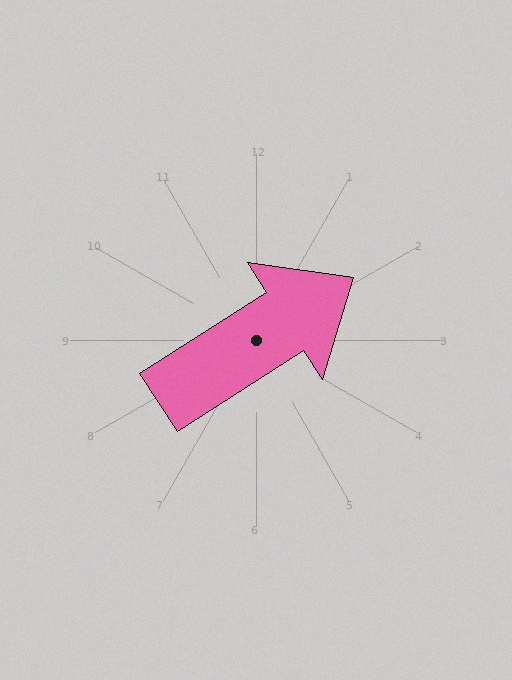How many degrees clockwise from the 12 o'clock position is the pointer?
Approximately 57 degrees.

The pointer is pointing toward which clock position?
Roughly 2 o'clock.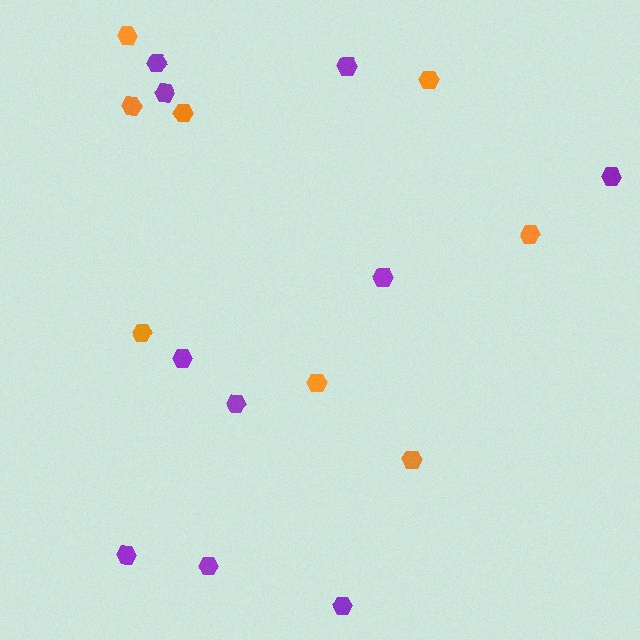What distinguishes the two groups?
There are 2 groups: one group of orange hexagons (8) and one group of purple hexagons (10).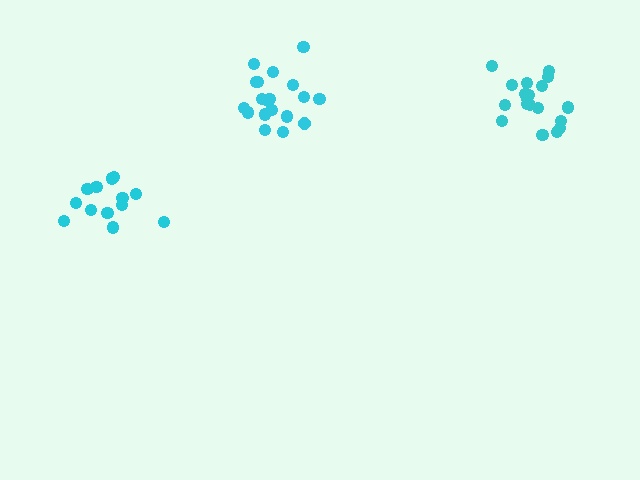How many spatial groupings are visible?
There are 3 spatial groupings.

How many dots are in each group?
Group 1: 19 dots, Group 2: 19 dots, Group 3: 14 dots (52 total).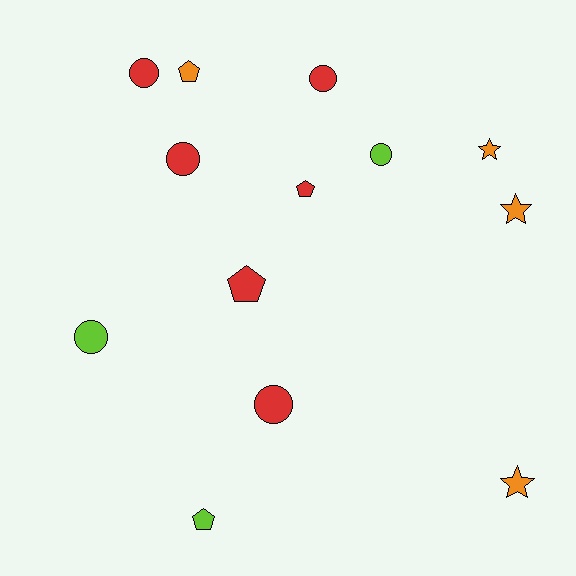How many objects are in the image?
There are 13 objects.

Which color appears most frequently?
Red, with 6 objects.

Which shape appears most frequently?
Circle, with 6 objects.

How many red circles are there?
There are 4 red circles.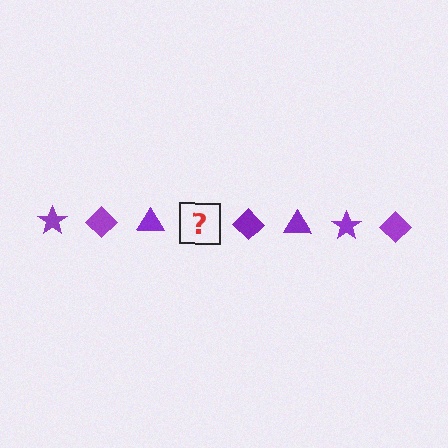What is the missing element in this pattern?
The missing element is a purple star.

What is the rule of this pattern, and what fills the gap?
The rule is that the pattern cycles through star, diamond, triangle shapes in purple. The gap should be filled with a purple star.